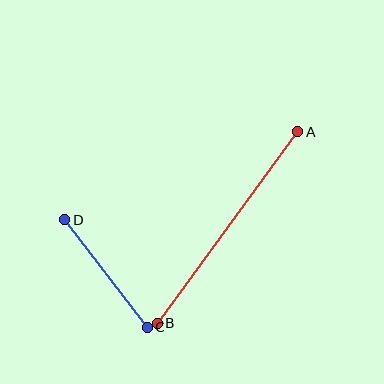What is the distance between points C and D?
The distance is approximately 135 pixels.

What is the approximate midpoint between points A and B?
The midpoint is at approximately (227, 228) pixels.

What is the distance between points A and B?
The distance is approximately 237 pixels.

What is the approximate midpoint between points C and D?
The midpoint is at approximately (106, 274) pixels.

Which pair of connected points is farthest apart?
Points A and B are farthest apart.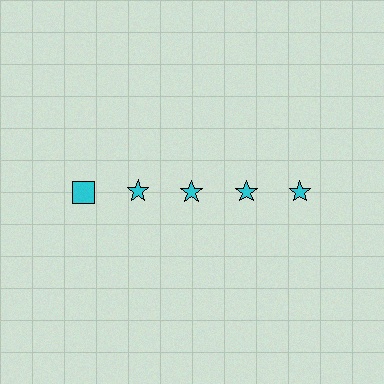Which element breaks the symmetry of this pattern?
The cyan square in the top row, leftmost column breaks the symmetry. All other shapes are cyan stars.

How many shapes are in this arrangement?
There are 5 shapes arranged in a grid pattern.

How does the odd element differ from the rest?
It has a different shape: square instead of star.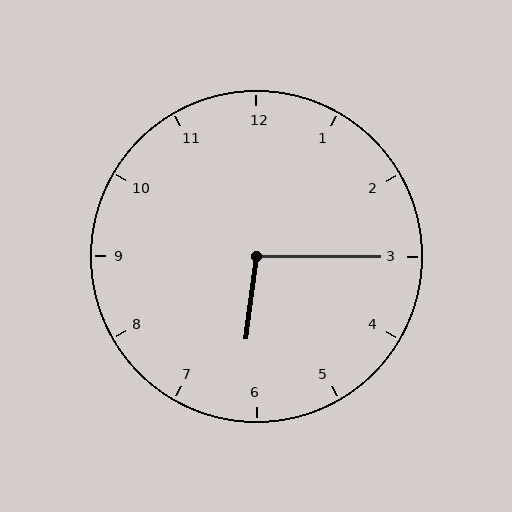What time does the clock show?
6:15.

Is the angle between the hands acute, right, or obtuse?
It is obtuse.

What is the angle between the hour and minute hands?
Approximately 98 degrees.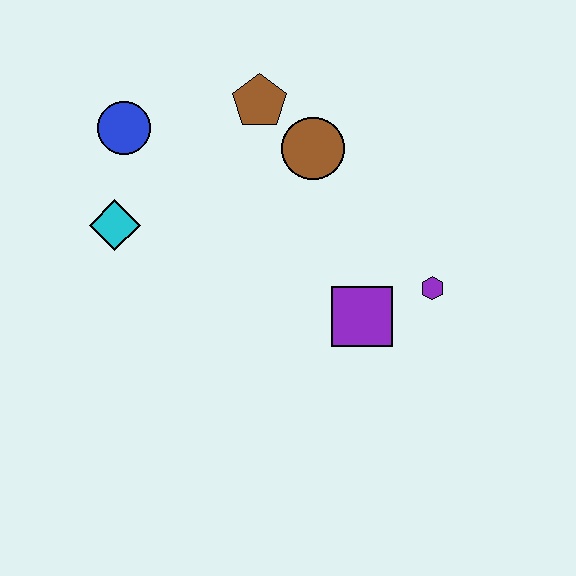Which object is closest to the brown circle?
The brown pentagon is closest to the brown circle.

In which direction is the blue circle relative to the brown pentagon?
The blue circle is to the left of the brown pentagon.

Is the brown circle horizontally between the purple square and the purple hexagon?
No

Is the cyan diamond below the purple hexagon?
No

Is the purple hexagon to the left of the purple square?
No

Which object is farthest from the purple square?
The blue circle is farthest from the purple square.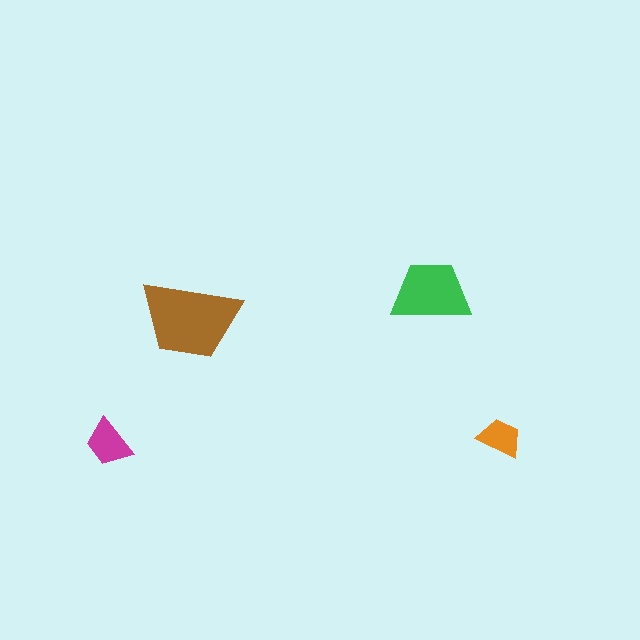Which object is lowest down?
The magenta trapezoid is bottommost.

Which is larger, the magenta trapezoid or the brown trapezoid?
The brown one.